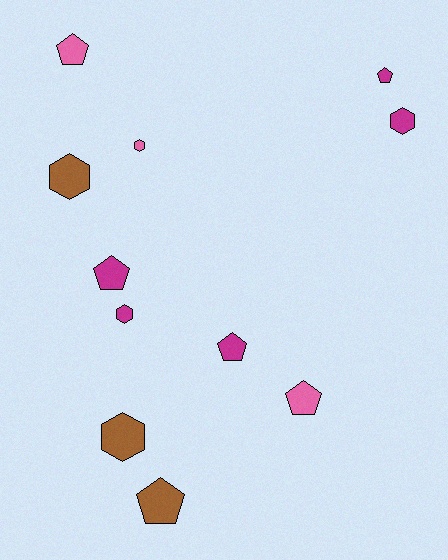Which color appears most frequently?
Magenta, with 5 objects.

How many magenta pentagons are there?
There are 3 magenta pentagons.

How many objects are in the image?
There are 11 objects.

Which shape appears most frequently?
Pentagon, with 6 objects.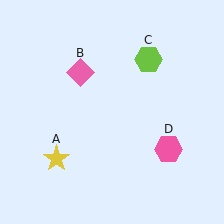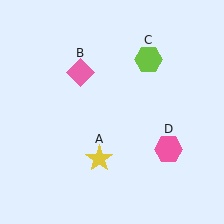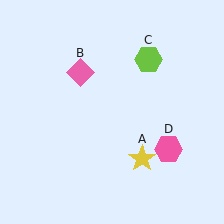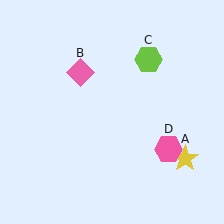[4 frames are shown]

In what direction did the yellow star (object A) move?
The yellow star (object A) moved right.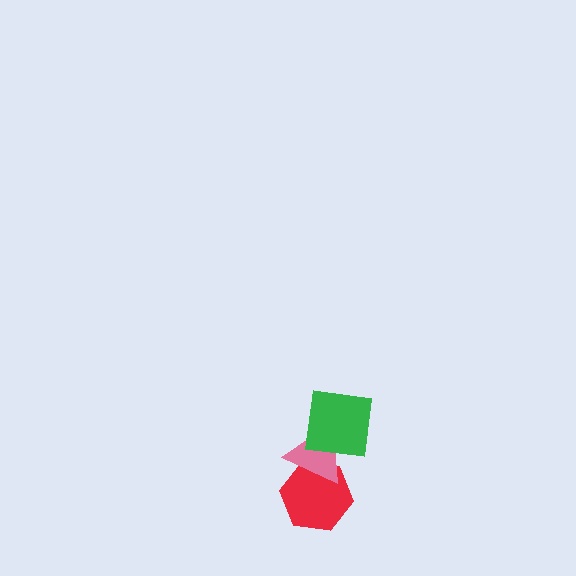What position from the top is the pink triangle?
The pink triangle is 2nd from the top.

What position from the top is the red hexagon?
The red hexagon is 3rd from the top.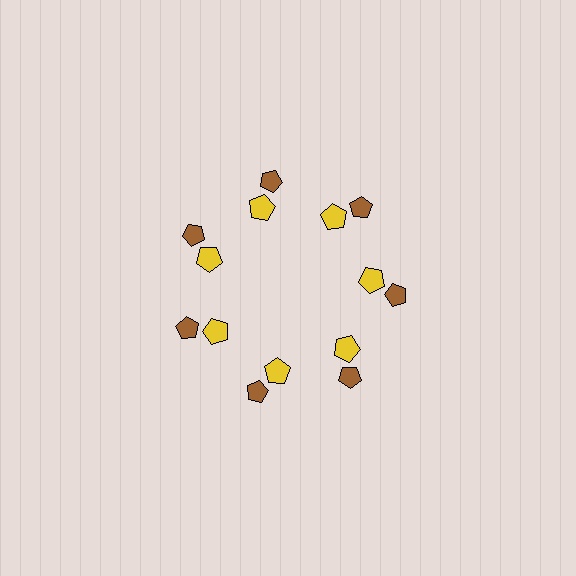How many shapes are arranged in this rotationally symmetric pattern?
There are 14 shapes, arranged in 7 groups of 2.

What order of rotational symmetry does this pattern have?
This pattern has 7-fold rotational symmetry.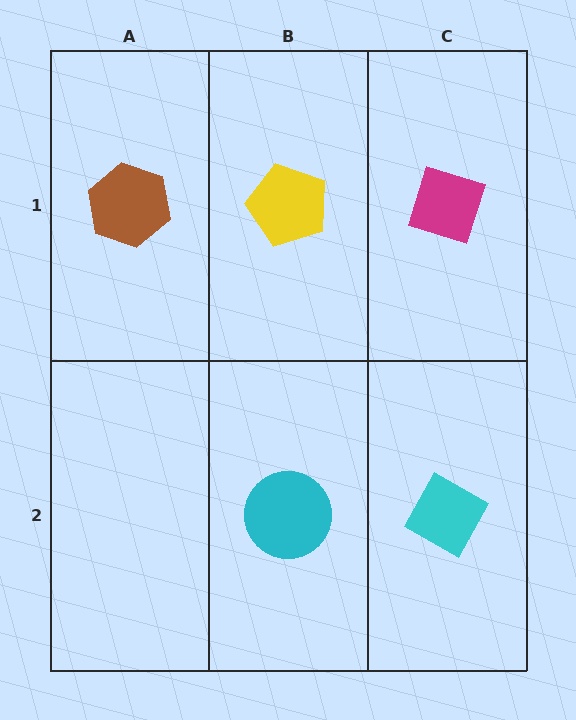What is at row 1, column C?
A magenta diamond.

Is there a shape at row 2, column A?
No, that cell is empty.